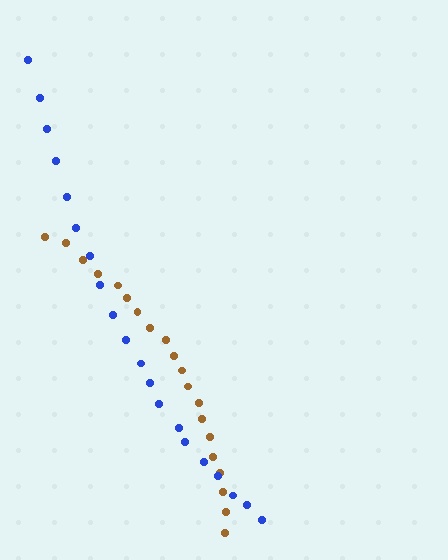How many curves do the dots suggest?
There are 2 distinct paths.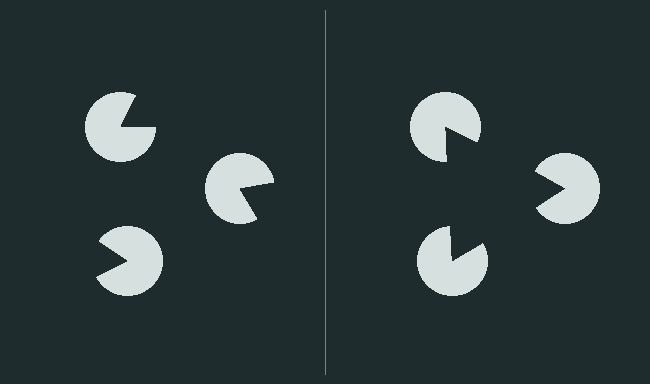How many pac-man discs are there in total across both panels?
6 — 3 on each side.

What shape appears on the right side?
An illusory triangle.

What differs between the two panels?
The pac-man discs are positioned identically on both sides; only the wedge orientations differ. On the right they align to a triangle; on the left they are misaligned.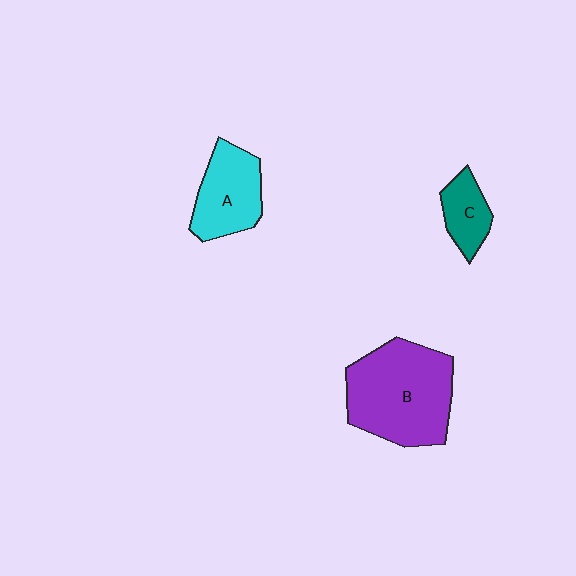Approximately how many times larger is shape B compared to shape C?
Approximately 3.1 times.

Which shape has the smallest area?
Shape C (teal).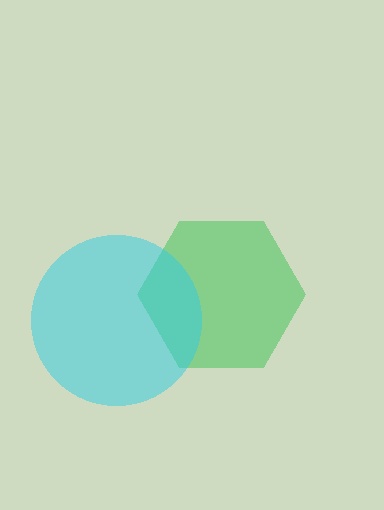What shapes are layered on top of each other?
The layered shapes are: a green hexagon, a cyan circle.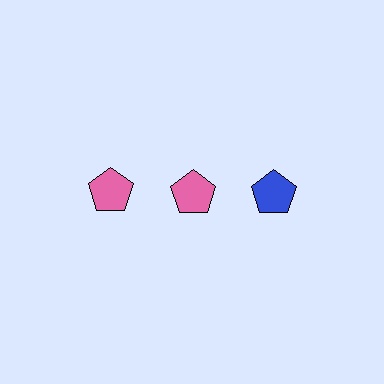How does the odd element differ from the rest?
It has a different color: blue instead of pink.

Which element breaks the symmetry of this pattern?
The blue pentagon in the top row, center column breaks the symmetry. All other shapes are pink pentagons.